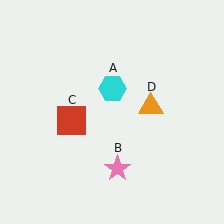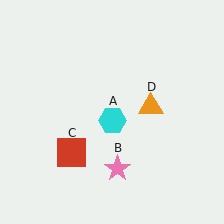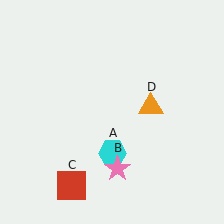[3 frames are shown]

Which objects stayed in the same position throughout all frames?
Pink star (object B) and orange triangle (object D) remained stationary.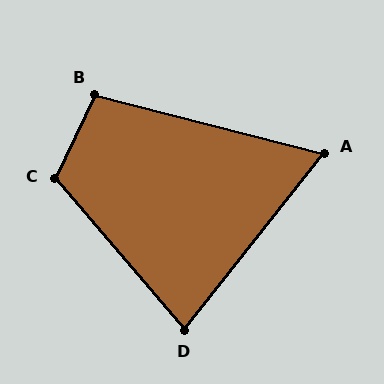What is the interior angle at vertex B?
Approximately 101 degrees (obtuse).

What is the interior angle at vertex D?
Approximately 79 degrees (acute).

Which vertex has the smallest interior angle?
A, at approximately 66 degrees.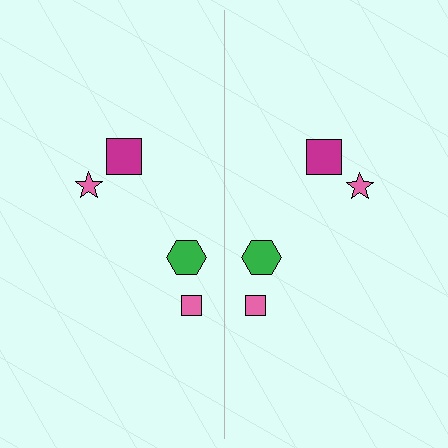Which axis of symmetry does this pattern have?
The pattern has a vertical axis of symmetry running through the center of the image.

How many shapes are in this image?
There are 8 shapes in this image.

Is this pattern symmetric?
Yes, this pattern has bilateral (reflection) symmetry.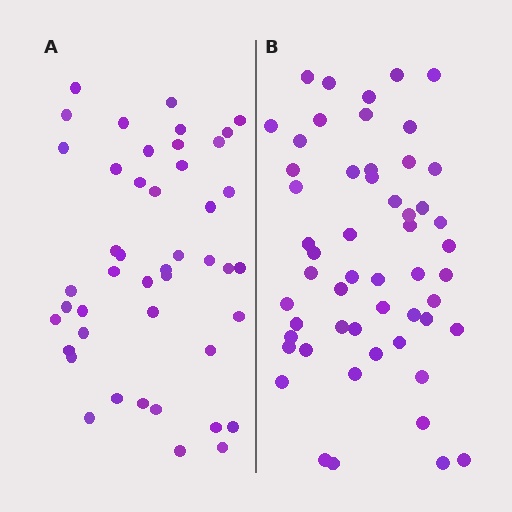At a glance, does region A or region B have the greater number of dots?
Region B (the right region) has more dots.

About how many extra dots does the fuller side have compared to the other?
Region B has roughly 8 or so more dots than region A.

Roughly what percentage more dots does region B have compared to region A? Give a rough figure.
About 20% more.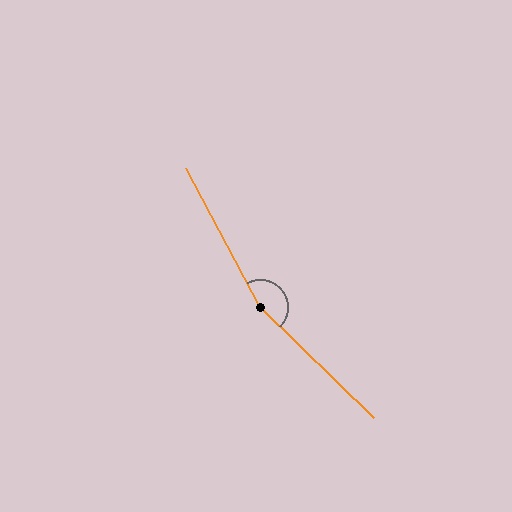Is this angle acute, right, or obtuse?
It is obtuse.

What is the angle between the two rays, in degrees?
Approximately 162 degrees.